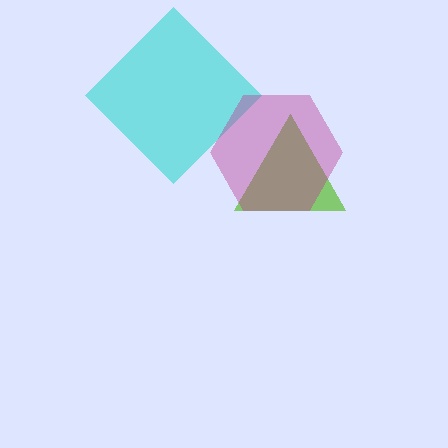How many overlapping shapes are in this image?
There are 3 overlapping shapes in the image.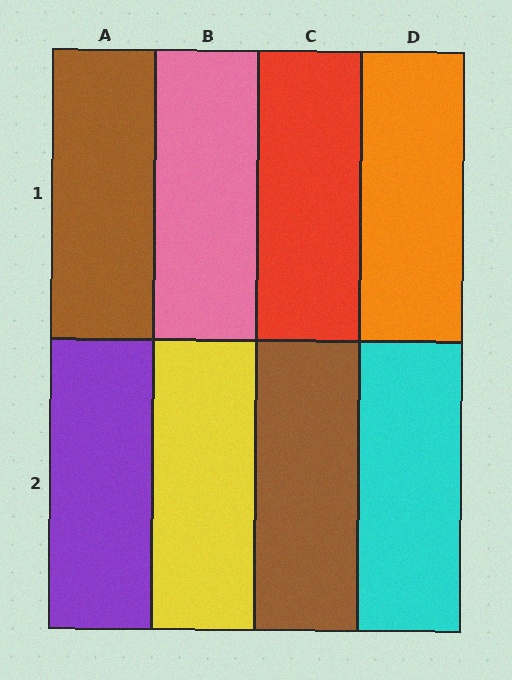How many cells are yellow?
1 cell is yellow.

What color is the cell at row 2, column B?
Yellow.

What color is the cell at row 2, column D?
Cyan.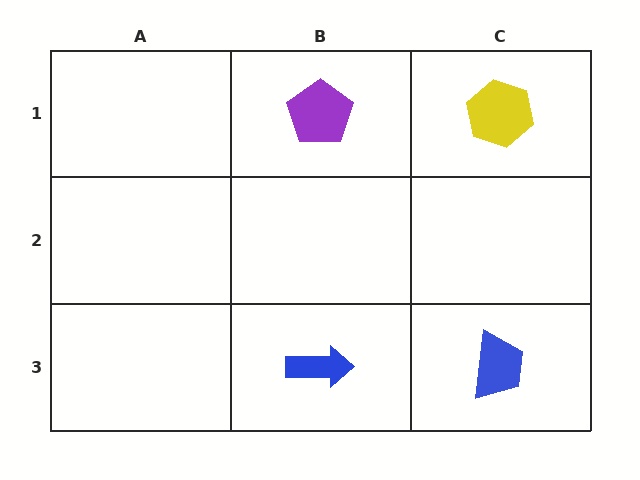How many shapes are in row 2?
0 shapes.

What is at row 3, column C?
A blue trapezoid.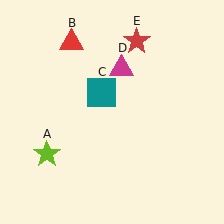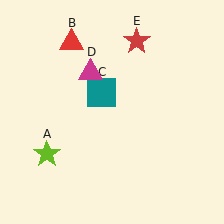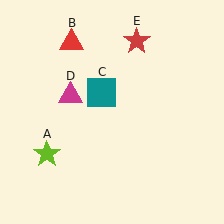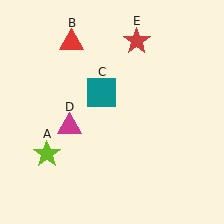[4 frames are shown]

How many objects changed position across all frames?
1 object changed position: magenta triangle (object D).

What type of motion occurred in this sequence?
The magenta triangle (object D) rotated counterclockwise around the center of the scene.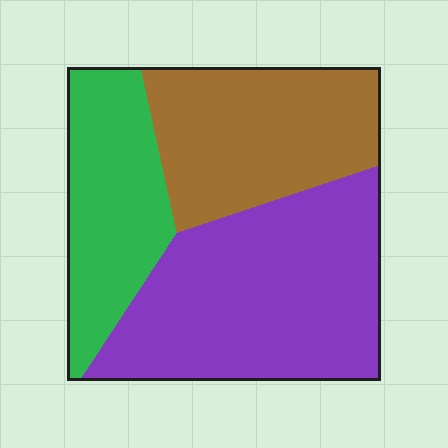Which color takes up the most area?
Purple, at roughly 45%.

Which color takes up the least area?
Green, at roughly 25%.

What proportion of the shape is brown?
Brown covers 30% of the shape.